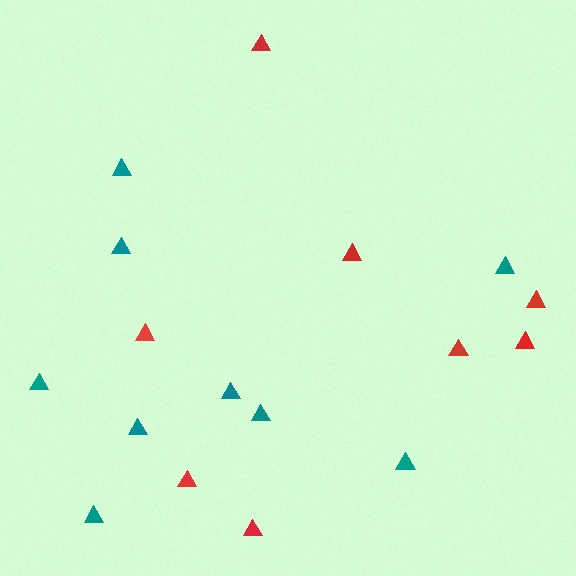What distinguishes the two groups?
There are 2 groups: one group of red triangles (8) and one group of teal triangles (9).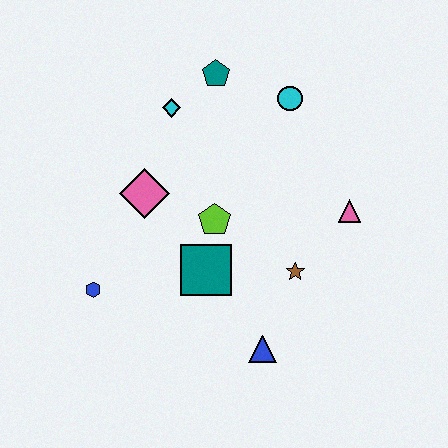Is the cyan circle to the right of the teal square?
Yes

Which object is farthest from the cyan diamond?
The blue triangle is farthest from the cyan diamond.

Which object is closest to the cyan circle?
The teal pentagon is closest to the cyan circle.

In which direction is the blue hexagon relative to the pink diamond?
The blue hexagon is below the pink diamond.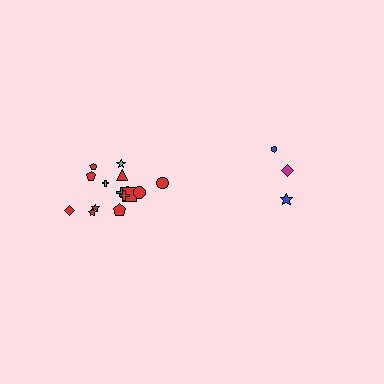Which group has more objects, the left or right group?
The left group.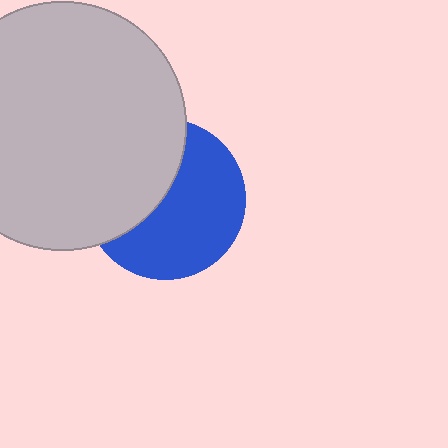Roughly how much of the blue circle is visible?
About half of it is visible (roughly 58%).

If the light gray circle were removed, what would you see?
You would see the complete blue circle.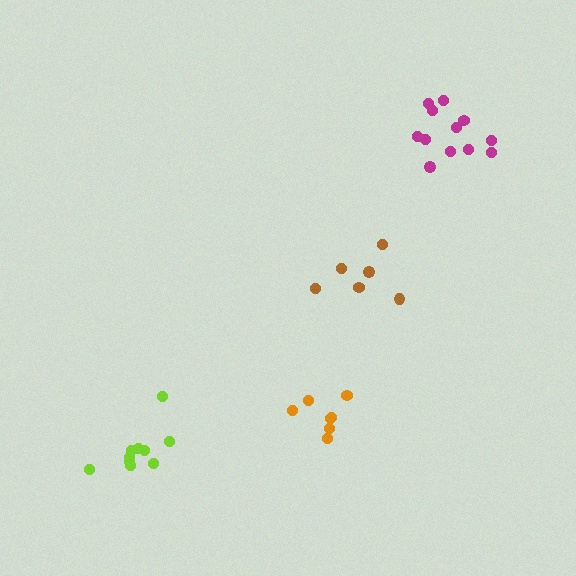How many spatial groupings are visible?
There are 4 spatial groupings.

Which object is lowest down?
The lime cluster is bottommost.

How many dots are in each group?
Group 1: 6 dots, Group 2: 12 dots, Group 3: 10 dots, Group 4: 7 dots (35 total).